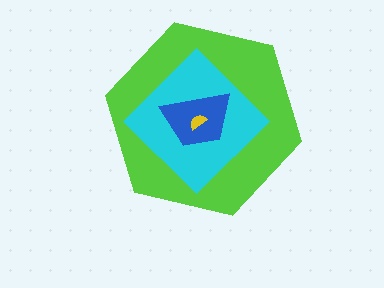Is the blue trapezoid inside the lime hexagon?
Yes.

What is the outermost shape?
The lime hexagon.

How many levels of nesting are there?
4.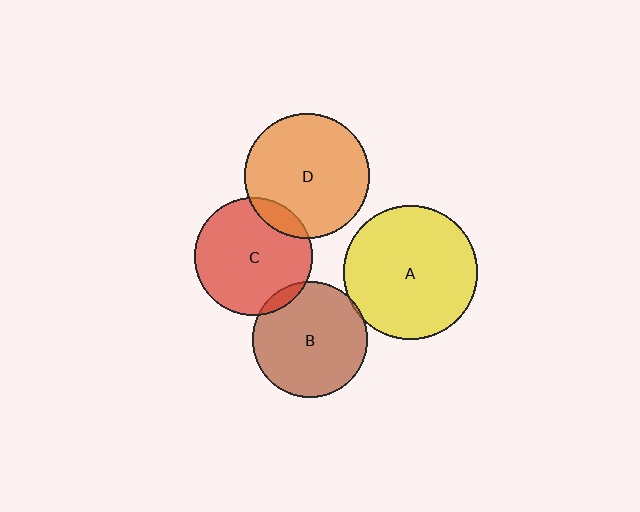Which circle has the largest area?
Circle A (yellow).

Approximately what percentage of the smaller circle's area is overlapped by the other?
Approximately 5%.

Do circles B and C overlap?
Yes.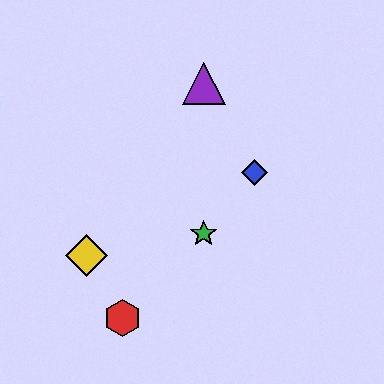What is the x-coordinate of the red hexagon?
The red hexagon is at x≈123.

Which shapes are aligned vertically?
The green star, the purple triangle are aligned vertically.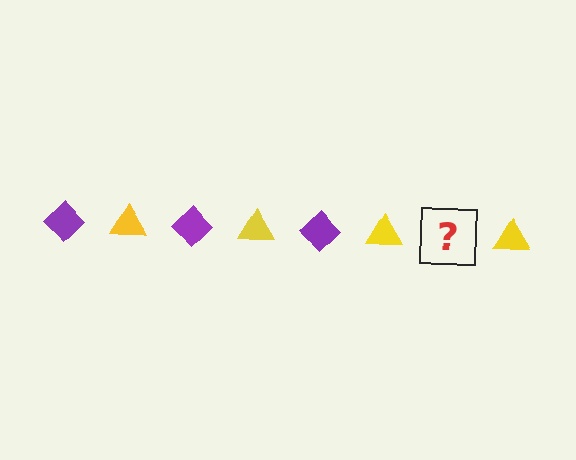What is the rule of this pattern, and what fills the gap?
The rule is that the pattern alternates between purple diamond and yellow triangle. The gap should be filled with a purple diamond.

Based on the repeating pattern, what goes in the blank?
The blank should be a purple diamond.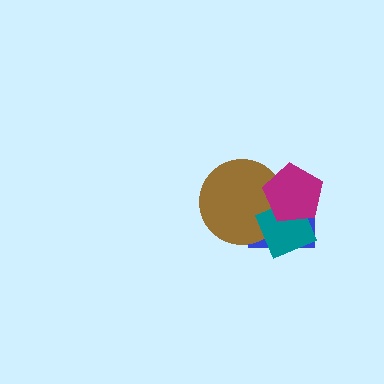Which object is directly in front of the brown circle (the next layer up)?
The teal diamond is directly in front of the brown circle.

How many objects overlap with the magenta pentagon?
3 objects overlap with the magenta pentagon.